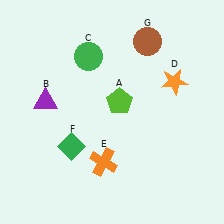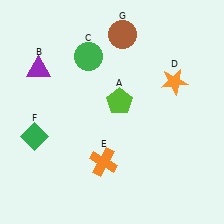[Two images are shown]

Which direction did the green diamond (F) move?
The green diamond (F) moved left.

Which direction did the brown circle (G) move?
The brown circle (G) moved left.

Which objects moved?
The objects that moved are: the purple triangle (B), the green diamond (F), the brown circle (G).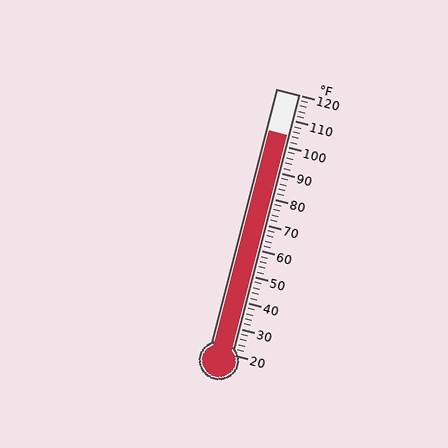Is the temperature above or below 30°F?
The temperature is above 30°F.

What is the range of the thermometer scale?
The thermometer scale ranges from 20°F to 120°F.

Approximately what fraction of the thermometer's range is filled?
The thermometer is filled to approximately 85% of its range.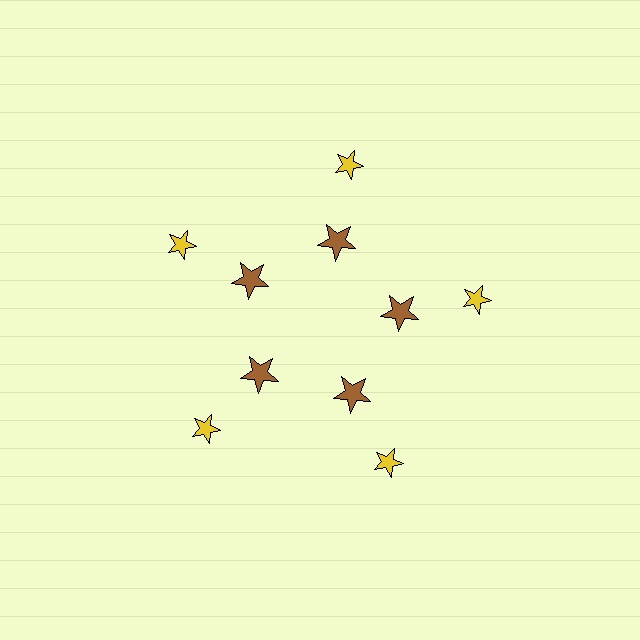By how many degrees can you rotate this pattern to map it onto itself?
The pattern maps onto itself every 72 degrees of rotation.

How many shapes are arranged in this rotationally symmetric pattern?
There are 10 shapes, arranged in 5 groups of 2.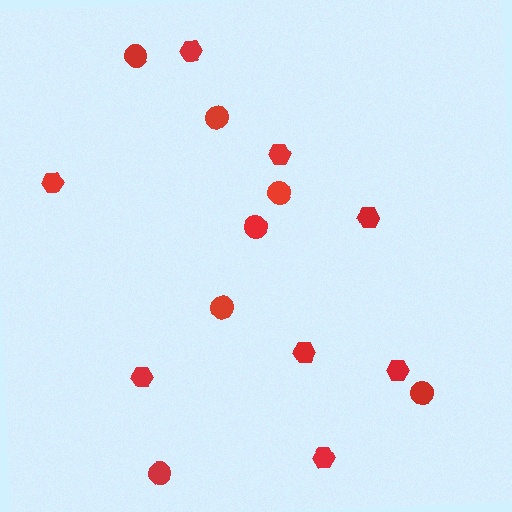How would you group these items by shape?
There are 2 groups: one group of hexagons (8) and one group of circles (7).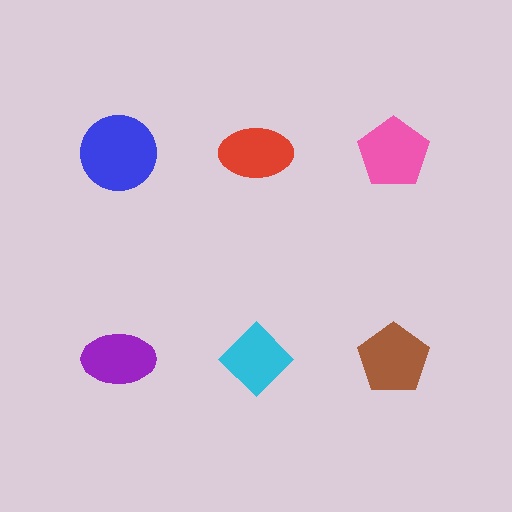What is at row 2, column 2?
A cyan diamond.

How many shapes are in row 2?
3 shapes.